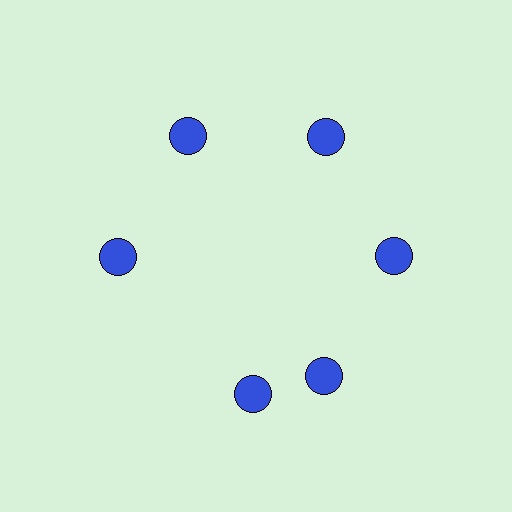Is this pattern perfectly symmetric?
No. The 6 blue circles are arranged in a ring, but one element near the 7 o'clock position is rotated out of alignment along the ring, breaking the 6-fold rotational symmetry.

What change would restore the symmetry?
The symmetry would be restored by rotating it back into even spacing with its neighbors so that all 6 circles sit at equal angles and equal distance from the center.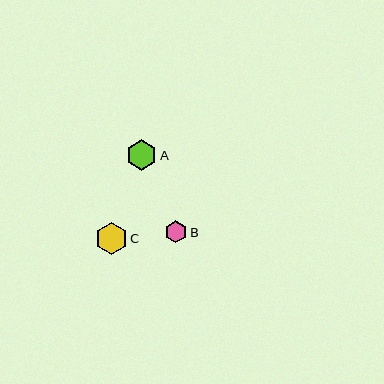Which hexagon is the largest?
Hexagon C is the largest with a size of approximately 31 pixels.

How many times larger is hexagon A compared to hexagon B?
Hexagon A is approximately 1.4 times the size of hexagon B.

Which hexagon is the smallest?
Hexagon B is the smallest with a size of approximately 22 pixels.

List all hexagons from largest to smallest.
From largest to smallest: C, A, B.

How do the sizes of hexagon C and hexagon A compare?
Hexagon C and hexagon A are approximately the same size.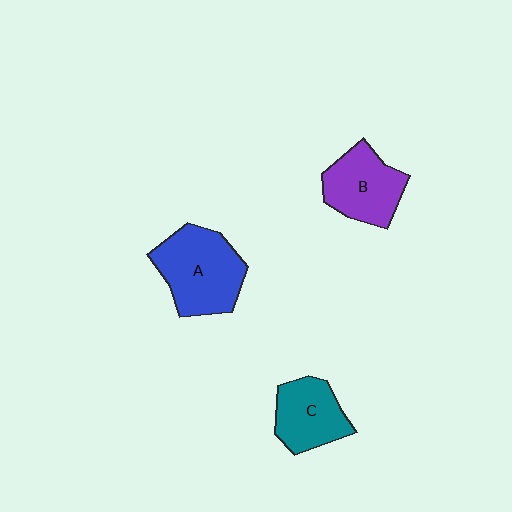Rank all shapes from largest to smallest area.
From largest to smallest: A (blue), B (purple), C (teal).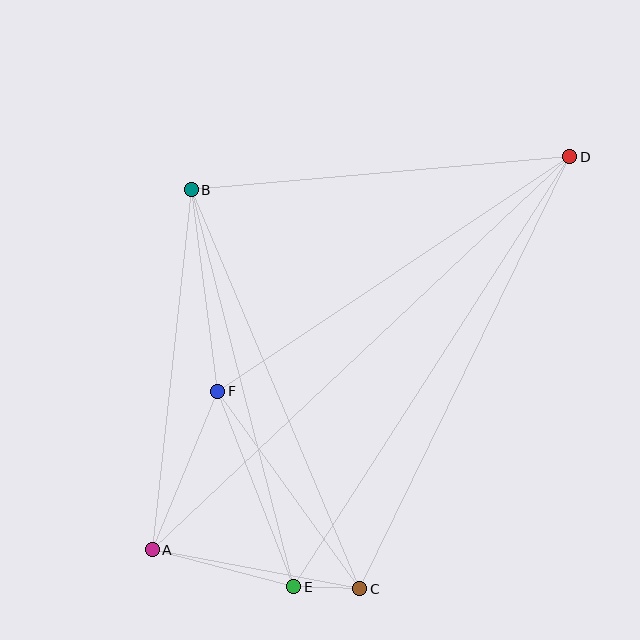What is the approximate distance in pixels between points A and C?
The distance between A and C is approximately 211 pixels.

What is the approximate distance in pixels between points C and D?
The distance between C and D is approximately 480 pixels.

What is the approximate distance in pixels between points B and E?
The distance between B and E is approximately 410 pixels.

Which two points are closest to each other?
Points C and E are closest to each other.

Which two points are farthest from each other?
Points A and D are farthest from each other.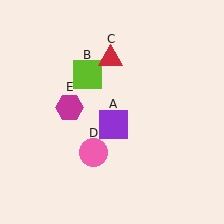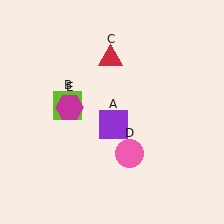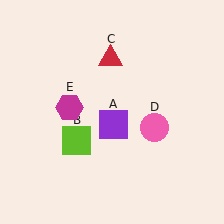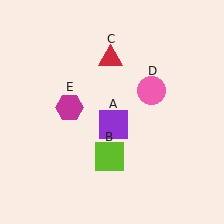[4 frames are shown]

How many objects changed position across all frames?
2 objects changed position: lime square (object B), pink circle (object D).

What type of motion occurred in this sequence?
The lime square (object B), pink circle (object D) rotated counterclockwise around the center of the scene.